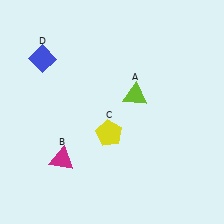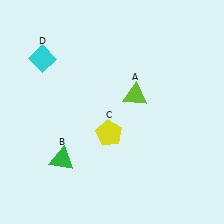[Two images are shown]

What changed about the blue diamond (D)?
In Image 1, D is blue. In Image 2, it changed to cyan.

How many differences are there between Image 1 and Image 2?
There are 2 differences between the two images.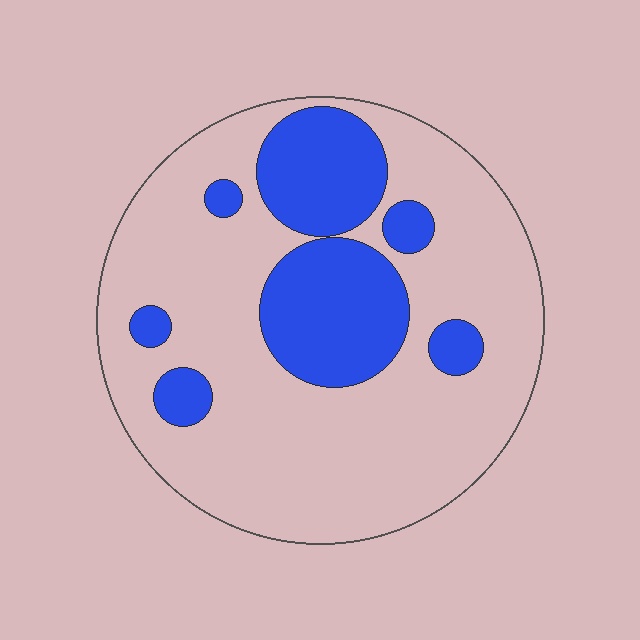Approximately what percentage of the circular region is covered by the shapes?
Approximately 25%.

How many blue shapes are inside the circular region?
7.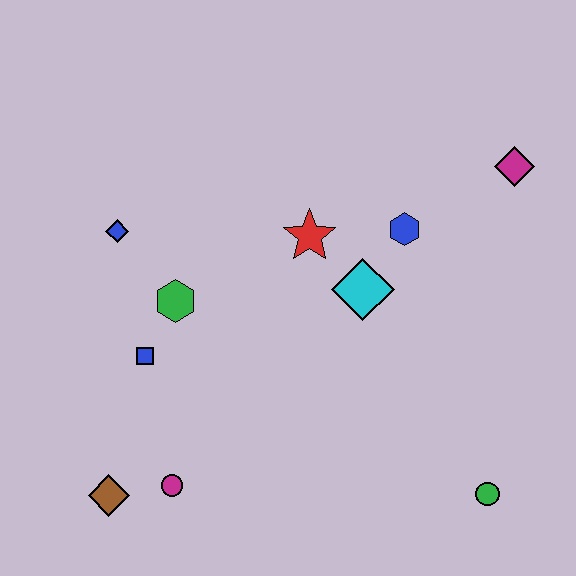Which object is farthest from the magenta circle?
The magenta diamond is farthest from the magenta circle.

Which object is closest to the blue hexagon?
The cyan diamond is closest to the blue hexagon.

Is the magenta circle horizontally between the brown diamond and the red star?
Yes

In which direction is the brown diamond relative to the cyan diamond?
The brown diamond is to the left of the cyan diamond.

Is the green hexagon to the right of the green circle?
No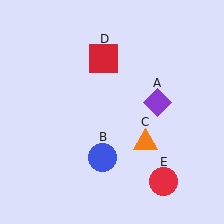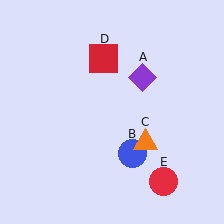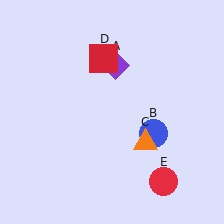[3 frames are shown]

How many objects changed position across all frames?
2 objects changed position: purple diamond (object A), blue circle (object B).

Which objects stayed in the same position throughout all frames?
Orange triangle (object C) and red square (object D) and red circle (object E) remained stationary.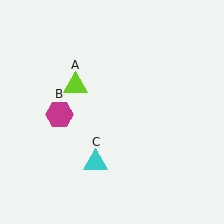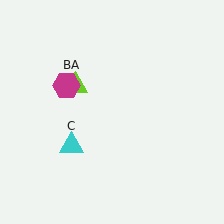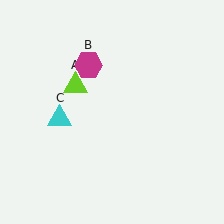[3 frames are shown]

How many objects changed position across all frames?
2 objects changed position: magenta hexagon (object B), cyan triangle (object C).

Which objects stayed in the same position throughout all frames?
Lime triangle (object A) remained stationary.